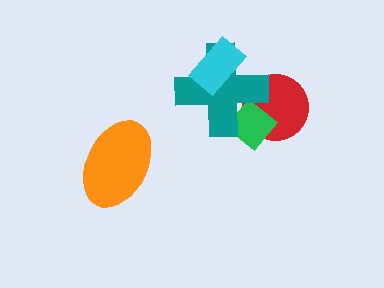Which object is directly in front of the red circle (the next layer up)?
The green diamond is directly in front of the red circle.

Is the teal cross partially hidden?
Yes, it is partially covered by another shape.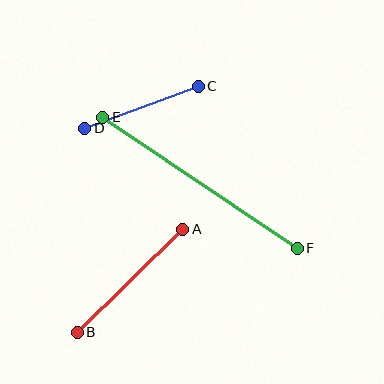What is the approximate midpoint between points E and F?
The midpoint is at approximately (200, 183) pixels.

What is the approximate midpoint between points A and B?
The midpoint is at approximately (130, 281) pixels.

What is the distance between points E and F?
The distance is approximately 234 pixels.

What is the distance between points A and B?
The distance is approximately 147 pixels.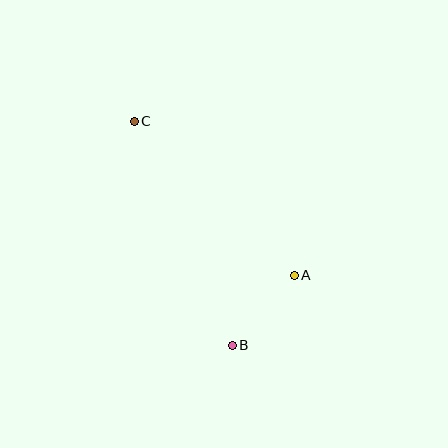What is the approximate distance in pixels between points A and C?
The distance between A and C is approximately 222 pixels.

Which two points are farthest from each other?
Points B and C are farthest from each other.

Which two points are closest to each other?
Points A and B are closest to each other.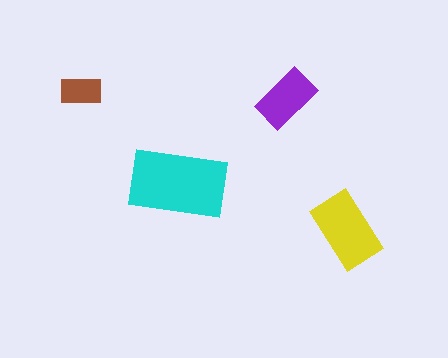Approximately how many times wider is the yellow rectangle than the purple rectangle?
About 1.5 times wider.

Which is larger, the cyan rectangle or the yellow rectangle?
The cyan one.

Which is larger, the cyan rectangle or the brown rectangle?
The cyan one.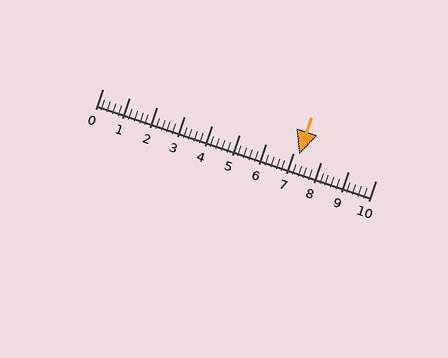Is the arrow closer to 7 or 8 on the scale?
The arrow is closer to 7.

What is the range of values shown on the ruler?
The ruler shows values from 0 to 10.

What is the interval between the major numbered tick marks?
The major tick marks are spaced 1 units apart.